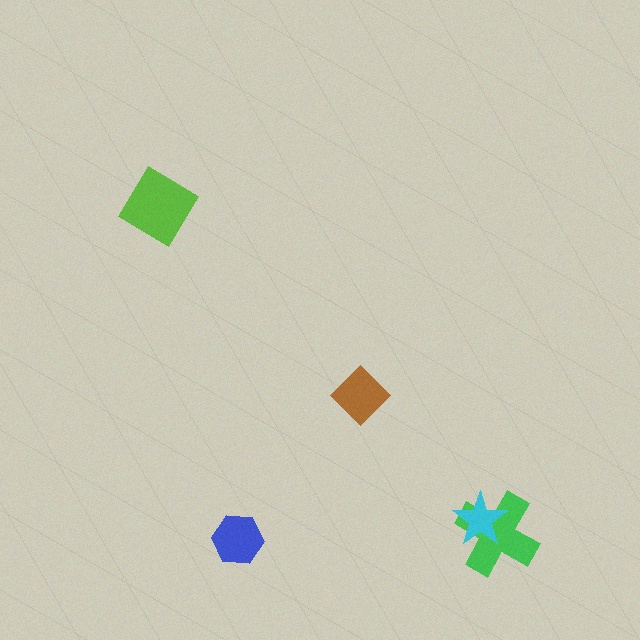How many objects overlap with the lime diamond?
0 objects overlap with the lime diamond.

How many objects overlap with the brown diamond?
0 objects overlap with the brown diamond.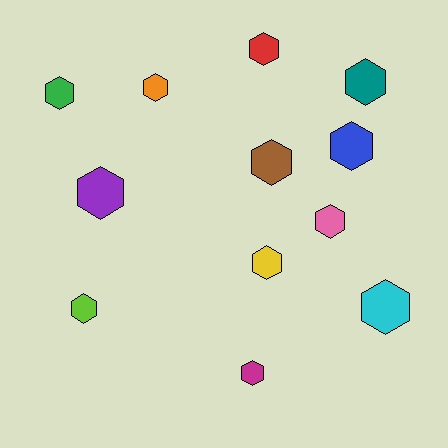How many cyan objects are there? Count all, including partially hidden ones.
There is 1 cyan object.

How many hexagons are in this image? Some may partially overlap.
There are 12 hexagons.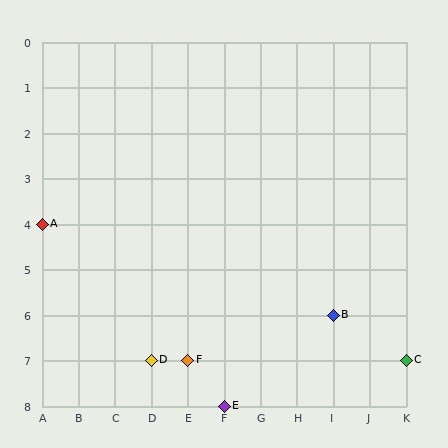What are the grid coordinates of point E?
Point E is at grid coordinates (F, 8).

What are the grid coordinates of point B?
Point B is at grid coordinates (I, 6).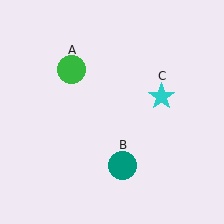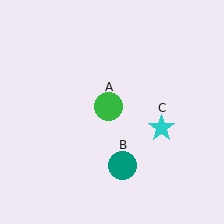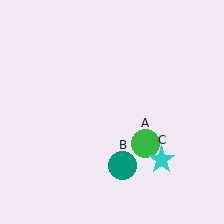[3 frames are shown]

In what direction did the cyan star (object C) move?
The cyan star (object C) moved down.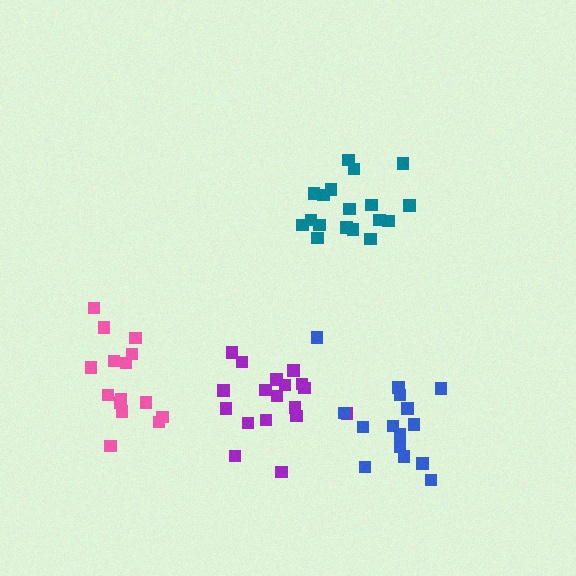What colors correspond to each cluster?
The clusters are colored: teal, pink, purple, blue.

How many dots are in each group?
Group 1: 18 dots, Group 2: 15 dots, Group 3: 18 dots, Group 4: 15 dots (66 total).